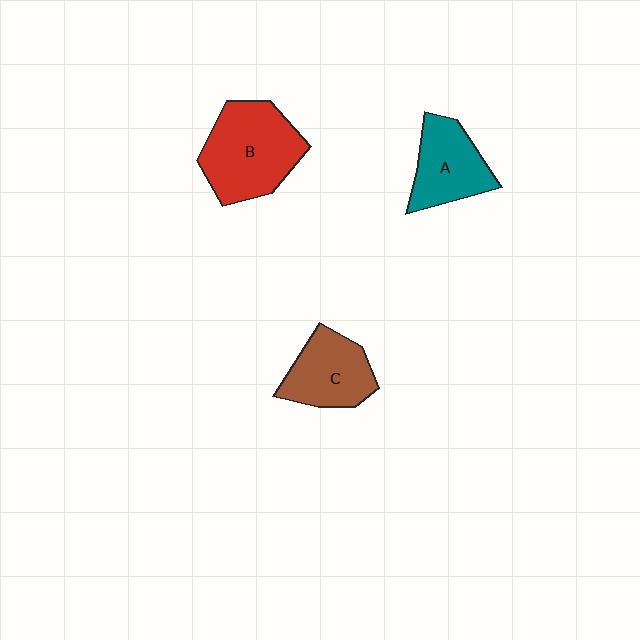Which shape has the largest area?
Shape B (red).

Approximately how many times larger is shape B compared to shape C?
Approximately 1.4 times.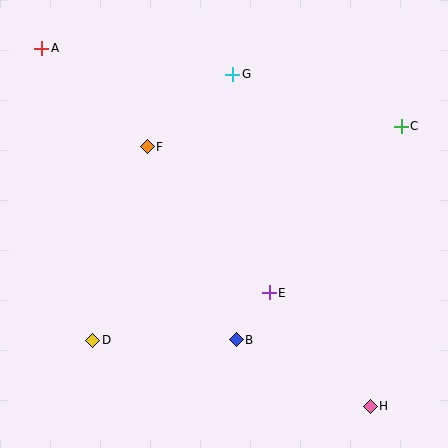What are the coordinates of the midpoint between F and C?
The midpoint between F and C is at (274, 137).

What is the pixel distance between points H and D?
The distance between H and D is 285 pixels.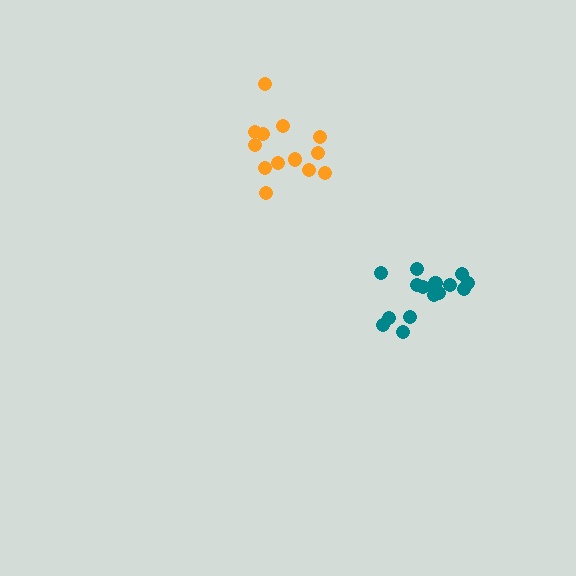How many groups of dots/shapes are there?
There are 2 groups.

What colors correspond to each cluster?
The clusters are colored: teal, orange.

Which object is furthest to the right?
The teal cluster is rightmost.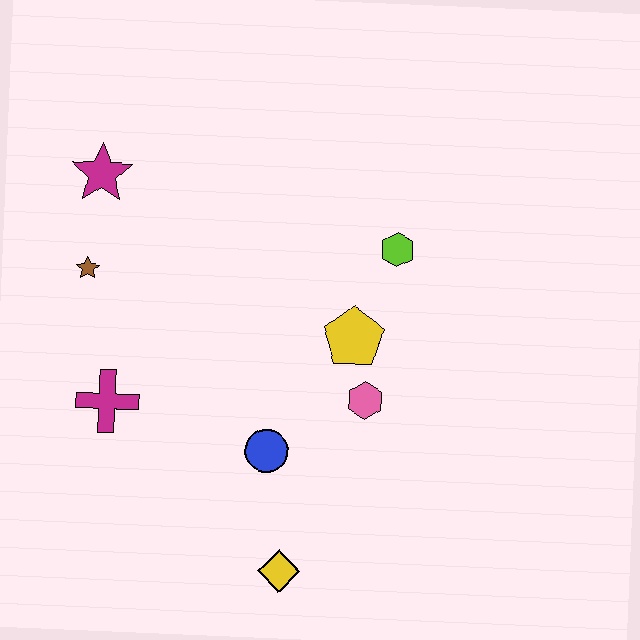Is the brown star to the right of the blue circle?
No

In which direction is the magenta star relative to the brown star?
The magenta star is above the brown star.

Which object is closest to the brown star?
The magenta star is closest to the brown star.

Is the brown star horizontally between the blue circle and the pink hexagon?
No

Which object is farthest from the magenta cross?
The lime hexagon is farthest from the magenta cross.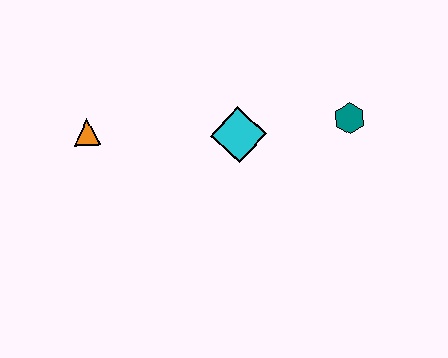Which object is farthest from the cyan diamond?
The orange triangle is farthest from the cyan diamond.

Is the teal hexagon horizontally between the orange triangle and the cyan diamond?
No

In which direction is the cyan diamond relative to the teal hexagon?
The cyan diamond is to the left of the teal hexagon.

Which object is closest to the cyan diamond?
The teal hexagon is closest to the cyan diamond.